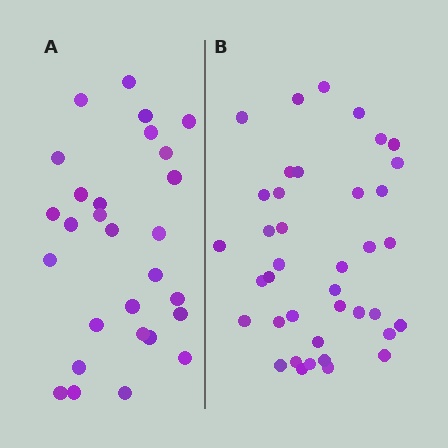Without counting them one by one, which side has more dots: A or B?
Region B (the right region) has more dots.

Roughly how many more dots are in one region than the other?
Region B has roughly 12 or so more dots than region A.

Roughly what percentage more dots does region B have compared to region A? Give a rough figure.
About 40% more.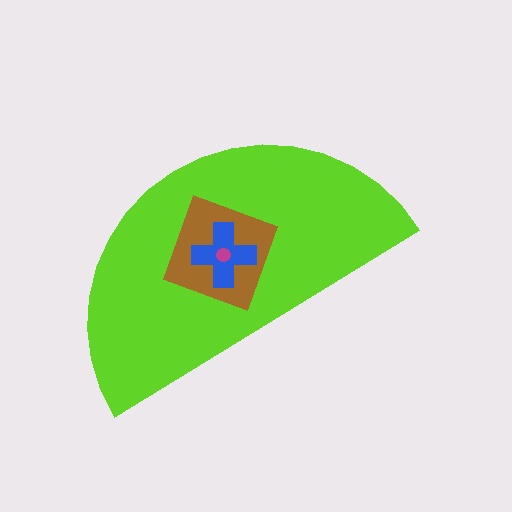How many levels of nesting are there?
4.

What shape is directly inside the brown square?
The blue cross.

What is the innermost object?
The magenta circle.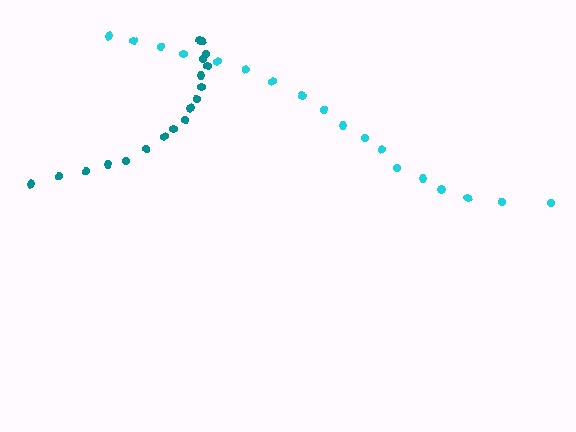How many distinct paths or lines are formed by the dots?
There are 2 distinct paths.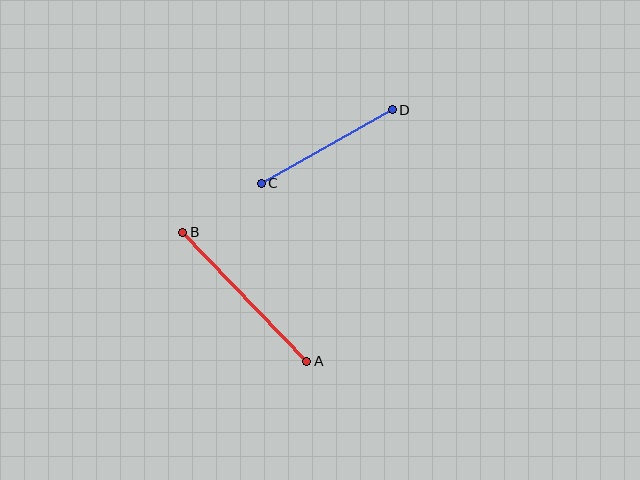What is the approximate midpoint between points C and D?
The midpoint is at approximately (327, 146) pixels.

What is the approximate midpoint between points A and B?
The midpoint is at approximately (245, 297) pixels.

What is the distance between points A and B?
The distance is approximately 179 pixels.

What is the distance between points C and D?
The distance is approximately 151 pixels.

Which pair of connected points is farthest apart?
Points A and B are farthest apart.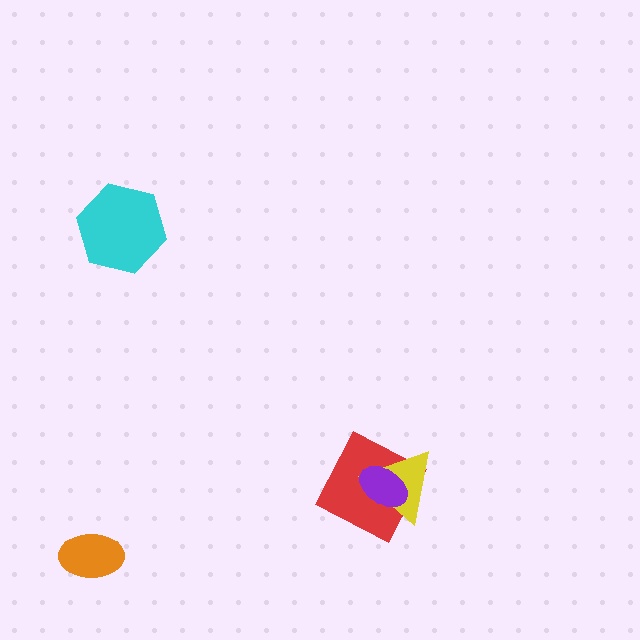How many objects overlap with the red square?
2 objects overlap with the red square.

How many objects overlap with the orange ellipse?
0 objects overlap with the orange ellipse.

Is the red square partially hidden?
Yes, it is partially covered by another shape.